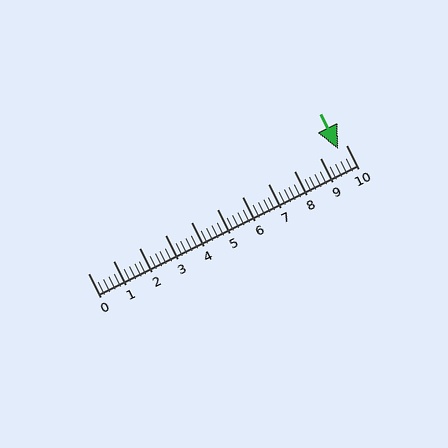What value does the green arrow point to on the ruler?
The green arrow points to approximately 9.7.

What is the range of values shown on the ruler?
The ruler shows values from 0 to 10.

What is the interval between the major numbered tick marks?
The major tick marks are spaced 1 units apart.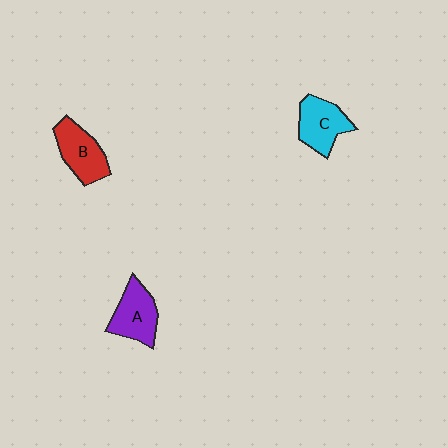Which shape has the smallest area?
Shape A (purple).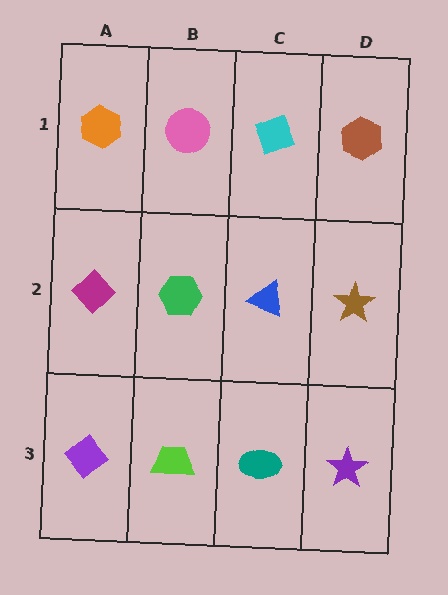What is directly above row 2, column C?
A cyan diamond.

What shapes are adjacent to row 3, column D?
A brown star (row 2, column D), a teal ellipse (row 3, column C).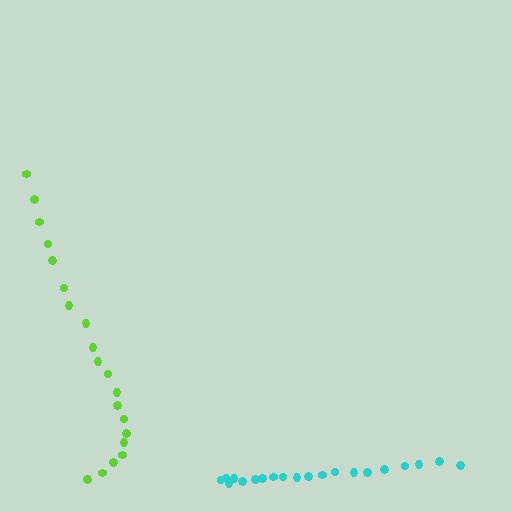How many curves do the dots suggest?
There are 2 distinct paths.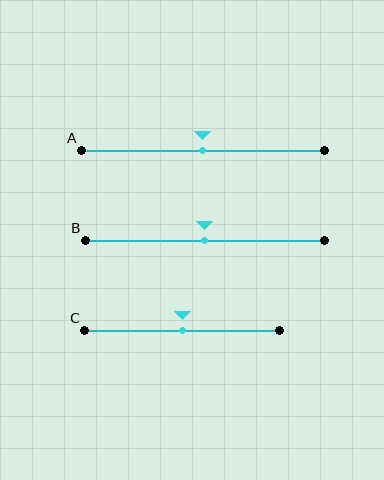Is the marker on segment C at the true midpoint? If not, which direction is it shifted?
Yes, the marker on segment C is at the true midpoint.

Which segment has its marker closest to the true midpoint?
Segment A has its marker closest to the true midpoint.